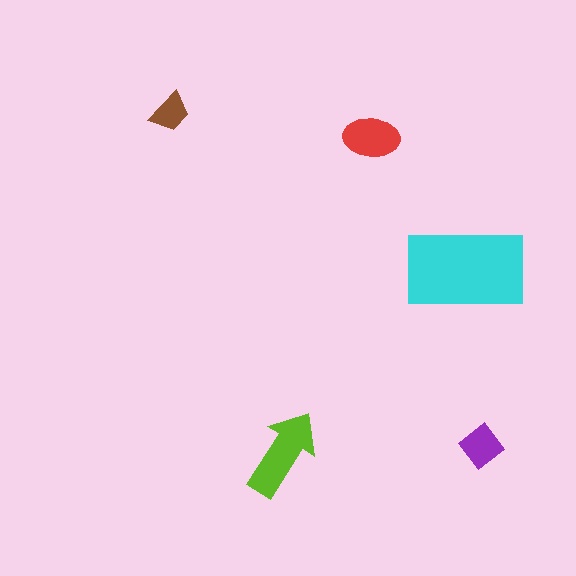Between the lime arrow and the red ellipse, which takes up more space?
The lime arrow.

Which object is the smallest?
The brown trapezoid.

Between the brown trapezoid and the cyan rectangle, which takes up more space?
The cyan rectangle.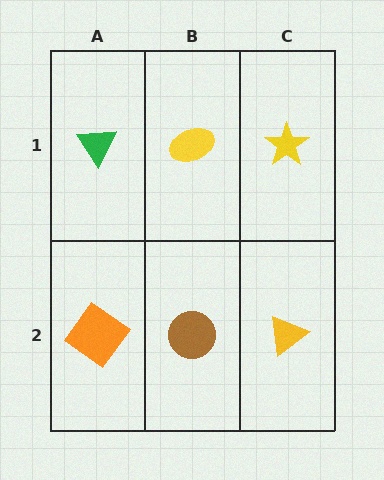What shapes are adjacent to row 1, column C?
A yellow triangle (row 2, column C), a yellow ellipse (row 1, column B).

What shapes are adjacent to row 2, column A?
A green triangle (row 1, column A), a brown circle (row 2, column B).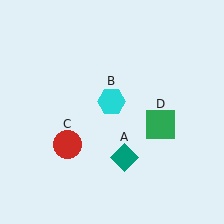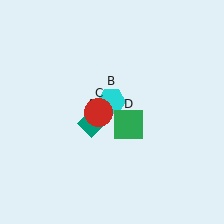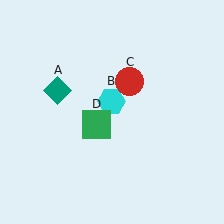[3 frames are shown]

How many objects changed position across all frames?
3 objects changed position: teal diamond (object A), red circle (object C), green square (object D).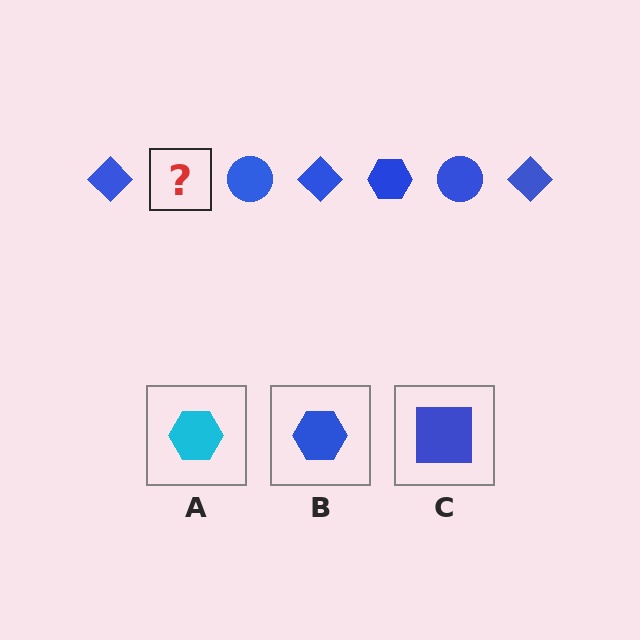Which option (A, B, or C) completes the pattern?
B.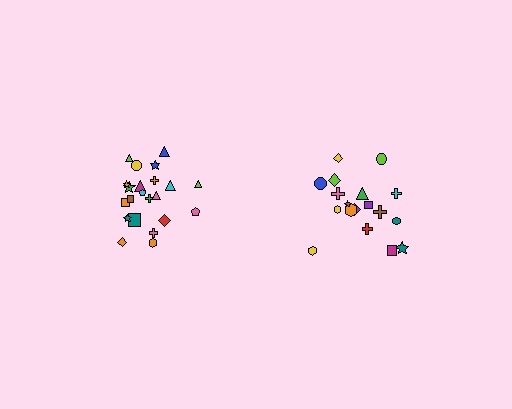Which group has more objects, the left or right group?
The left group.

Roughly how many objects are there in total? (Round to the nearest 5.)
Roughly 40 objects in total.